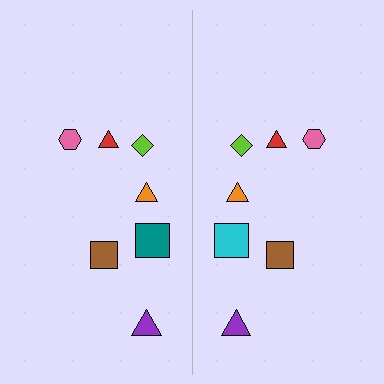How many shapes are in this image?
There are 14 shapes in this image.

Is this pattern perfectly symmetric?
No, the pattern is not perfectly symmetric. The cyan square on the right side breaks the symmetry — its mirror counterpart is teal.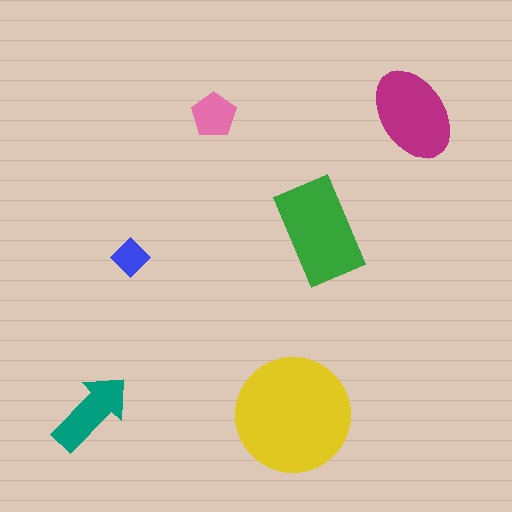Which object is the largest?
The yellow circle.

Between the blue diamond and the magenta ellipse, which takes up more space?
The magenta ellipse.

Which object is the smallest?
The blue diamond.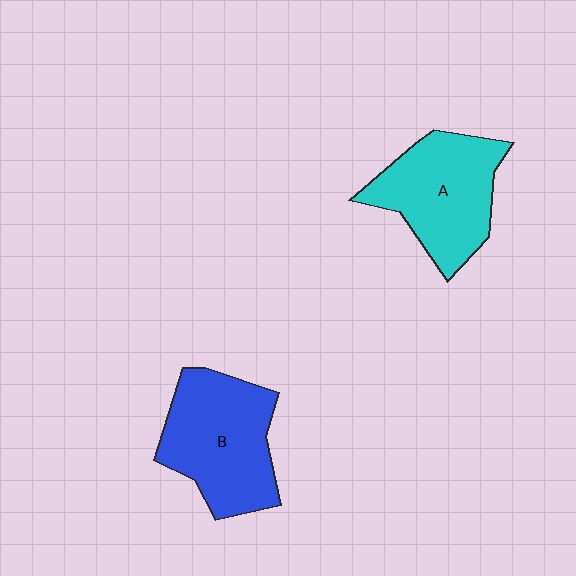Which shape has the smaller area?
Shape A (cyan).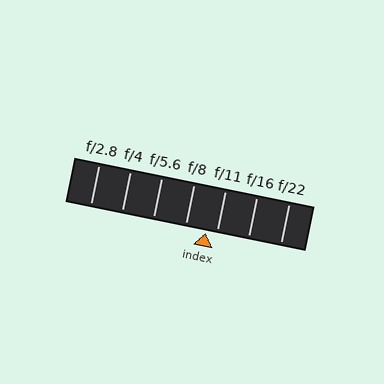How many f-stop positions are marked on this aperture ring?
There are 7 f-stop positions marked.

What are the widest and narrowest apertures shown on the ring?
The widest aperture shown is f/2.8 and the narrowest is f/22.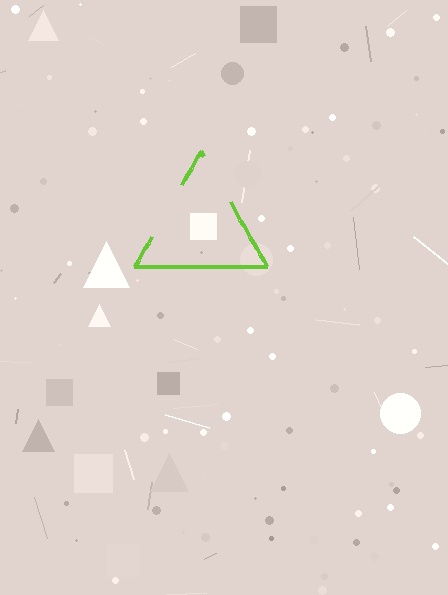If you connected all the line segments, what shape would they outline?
They would outline a triangle.